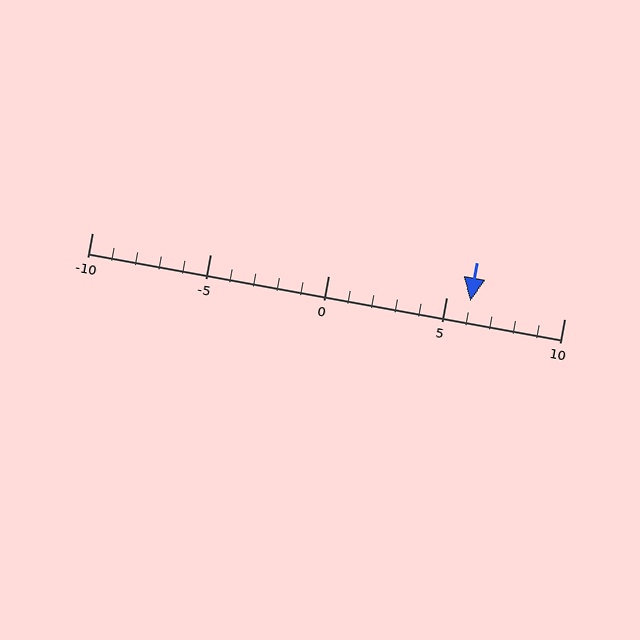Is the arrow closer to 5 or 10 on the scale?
The arrow is closer to 5.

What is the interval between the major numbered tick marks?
The major tick marks are spaced 5 units apart.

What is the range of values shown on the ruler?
The ruler shows values from -10 to 10.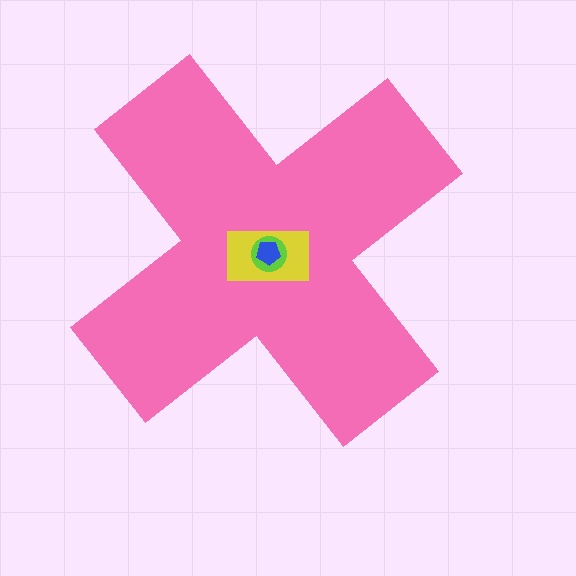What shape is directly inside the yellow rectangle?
The lime circle.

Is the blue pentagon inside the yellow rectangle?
Yes.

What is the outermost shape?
The pink cross.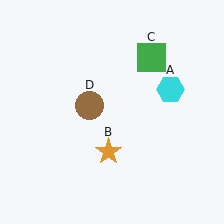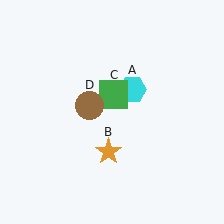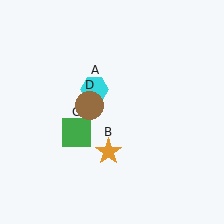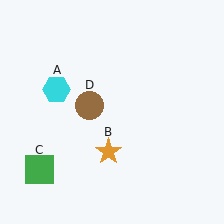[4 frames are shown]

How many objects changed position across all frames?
2 objects changed position: cyan hexagon (object A), green square (object C).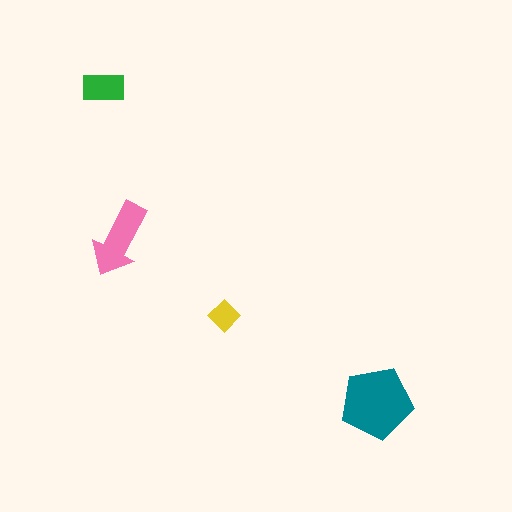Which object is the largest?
The teal pentagon.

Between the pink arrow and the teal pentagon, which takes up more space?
The teal pentagon.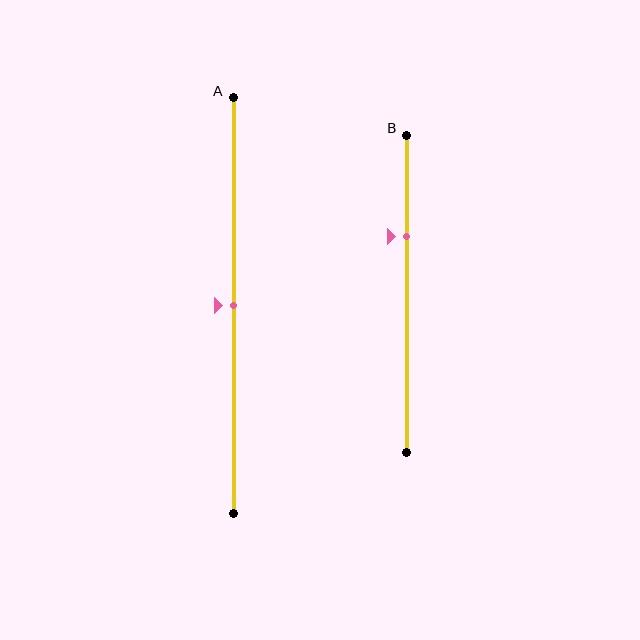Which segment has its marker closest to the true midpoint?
Segment A has its marker closest to the true midpoint.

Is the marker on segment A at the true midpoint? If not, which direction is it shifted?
Yes, the marker on segment A is at the true midpoint.